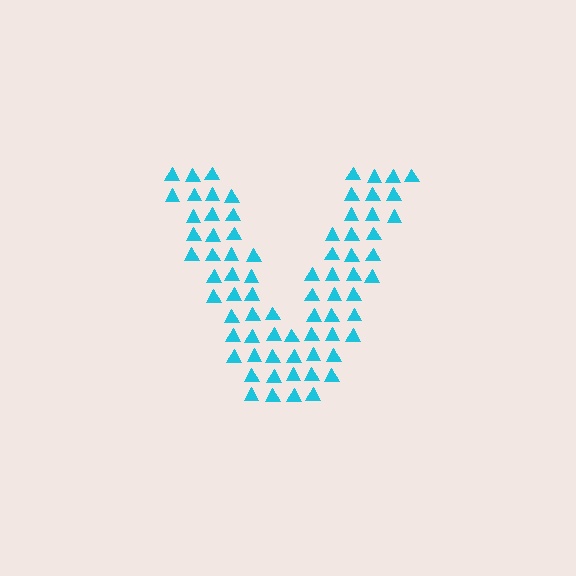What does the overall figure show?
The overall figure shows the letter V.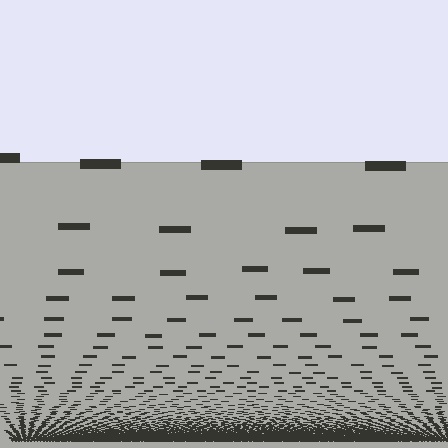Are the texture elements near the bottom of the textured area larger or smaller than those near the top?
Smaller. The gradient is inverted — elements near the bottom are smaller and denser.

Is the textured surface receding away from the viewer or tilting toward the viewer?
The surface appears to tilt toward the viewer. Texture elements get larger and sparser toward the top.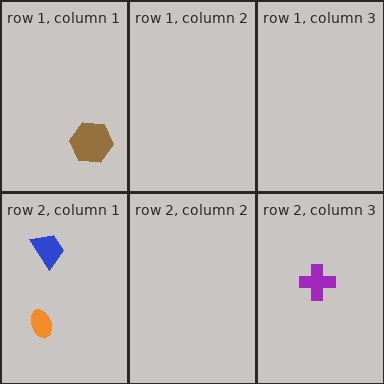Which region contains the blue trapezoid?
The row 2, column 1 region.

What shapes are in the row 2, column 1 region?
The orange ellipse, the blue trapezoid.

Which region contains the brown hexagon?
The row 1, column 1 region.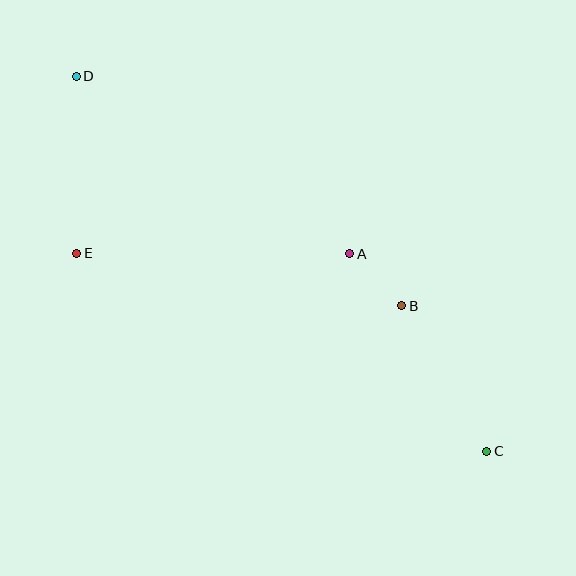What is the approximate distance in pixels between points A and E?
The distance between A and E is approximately 273 pixels.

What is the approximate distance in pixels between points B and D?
The distance between B and D is approximately 398 pixels.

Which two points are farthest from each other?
Points C and D are farthest from each other.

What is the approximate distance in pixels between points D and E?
The distance between D and E is approximately 177 pixels.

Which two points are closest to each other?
Points A and B are closest to each other.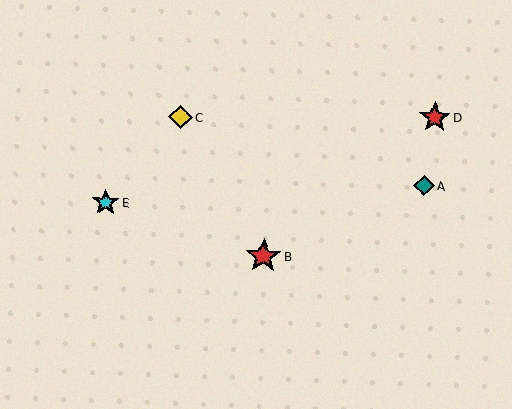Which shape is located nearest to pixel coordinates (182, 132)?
The yellow diamond (labeled C) at (180, 117) is nearest to that location.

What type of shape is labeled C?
Shape C is a yellow diamond.